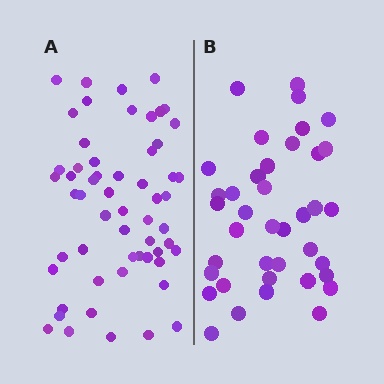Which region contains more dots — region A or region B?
Region A (the left region) has more dots.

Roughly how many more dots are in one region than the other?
Region A has approximately 20 more dots than region B.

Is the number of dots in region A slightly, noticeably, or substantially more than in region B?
Region A has substantially more. The ratio is roughly 1.5 to 1.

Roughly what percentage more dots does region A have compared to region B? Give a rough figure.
About 45% more.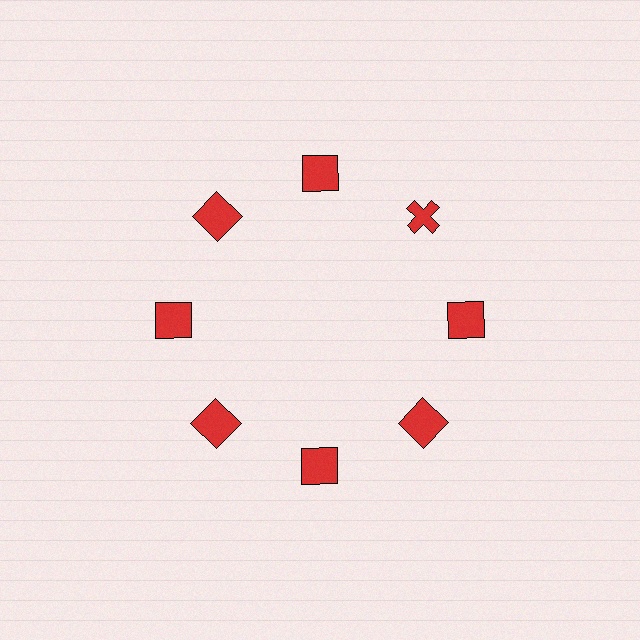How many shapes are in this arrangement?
There are 8 shapes arranged in a ring pattern.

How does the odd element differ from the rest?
It has a different shape: cross instead of square.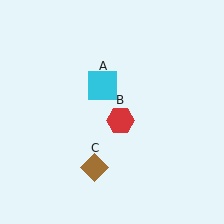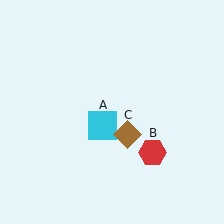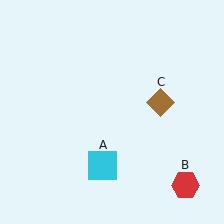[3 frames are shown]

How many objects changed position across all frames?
3 objects changed position: cyan square (object A), red hexagon (object B), brown diamond (object C).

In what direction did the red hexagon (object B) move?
The red hexagon (object B) moved down and to the right.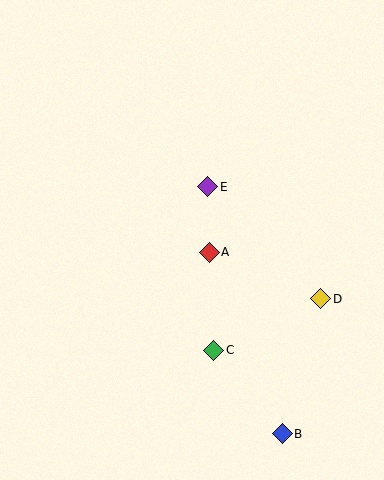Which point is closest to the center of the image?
Point A at (209, 252) is closest to the center.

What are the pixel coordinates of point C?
Point C is at (214, 350).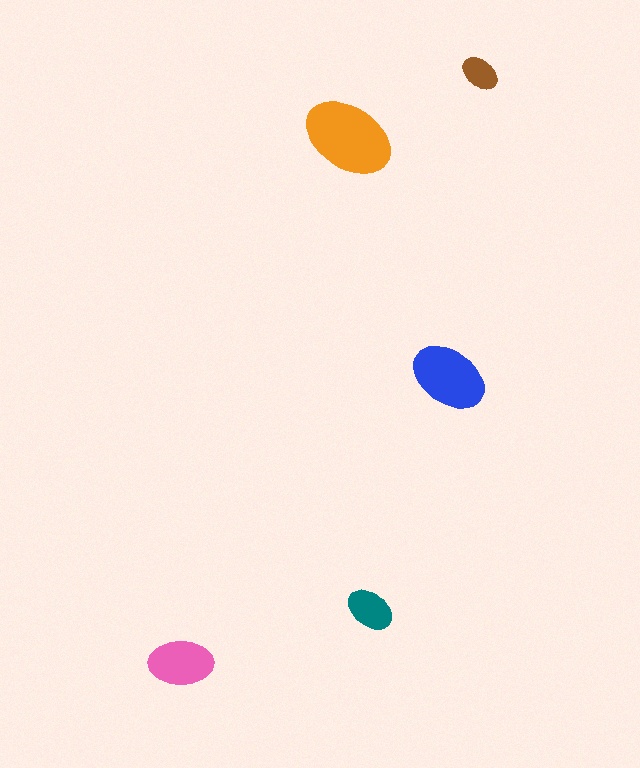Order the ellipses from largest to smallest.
the orange one, the blue one, the pink one, the teal one, the brown one.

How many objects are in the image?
There are 5 objects in the image.